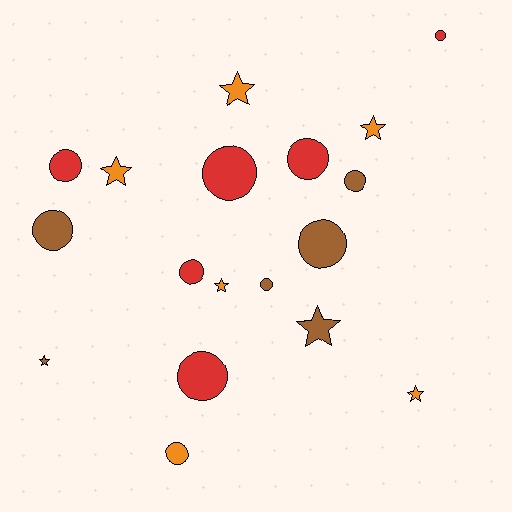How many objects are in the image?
There are 18 objects.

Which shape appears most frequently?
Circle, with 11 objects.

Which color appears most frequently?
Red, with 6 objects.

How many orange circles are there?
There is 1 orange circle.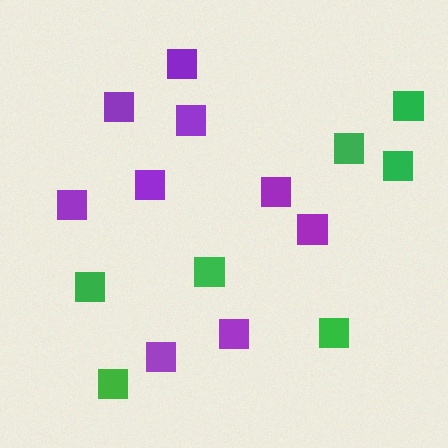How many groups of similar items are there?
There are 2 groups: one group of green squares (7) and one group of purple squares (9).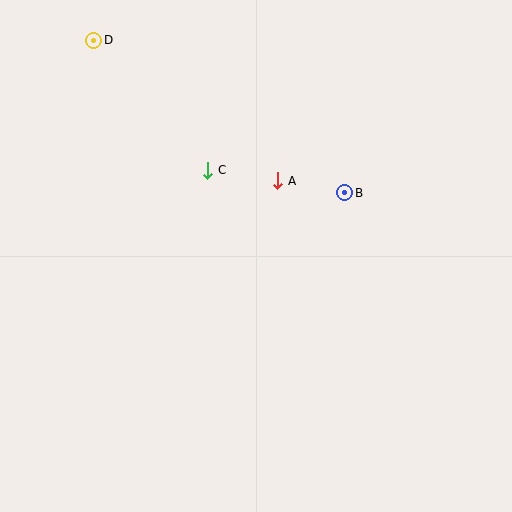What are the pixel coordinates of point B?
Point B is at (345, 193).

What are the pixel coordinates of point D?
Point D is at (94, 40).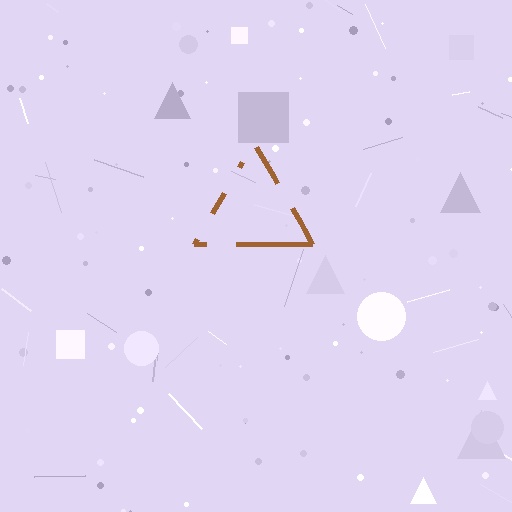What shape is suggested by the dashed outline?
The dashed outline suggests a triangle.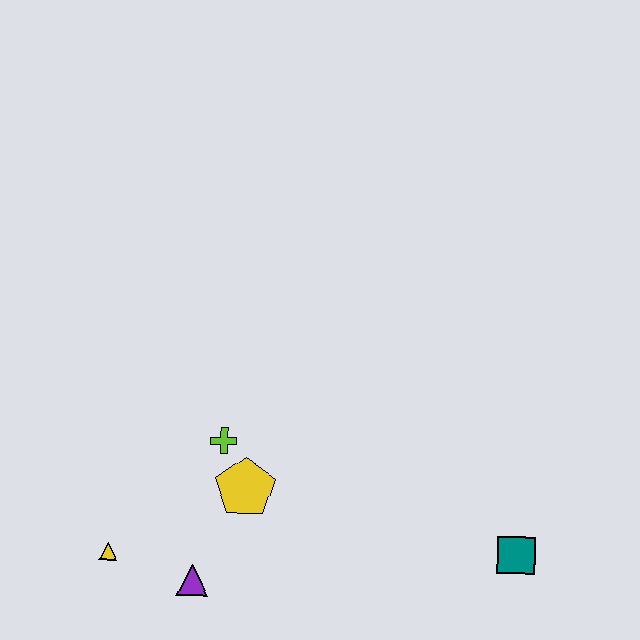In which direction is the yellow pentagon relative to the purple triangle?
The yellow pentagon is above the purple triangle.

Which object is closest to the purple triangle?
The yellow triangle is closest to the purple triangle.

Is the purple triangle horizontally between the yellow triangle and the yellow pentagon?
Yes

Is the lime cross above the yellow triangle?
Yes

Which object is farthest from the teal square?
The yellow triangle is farthest from the teal square.